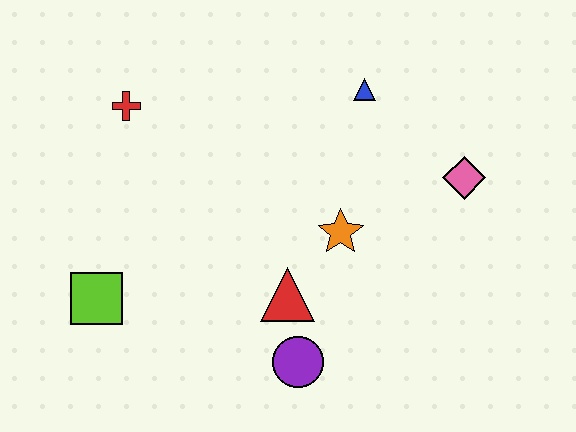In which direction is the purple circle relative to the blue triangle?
The purple circle is below the blue triangle.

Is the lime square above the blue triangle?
No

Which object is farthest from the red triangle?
The red cross is farthest from the red triangle.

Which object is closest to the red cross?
The lime square is closest to the red cross.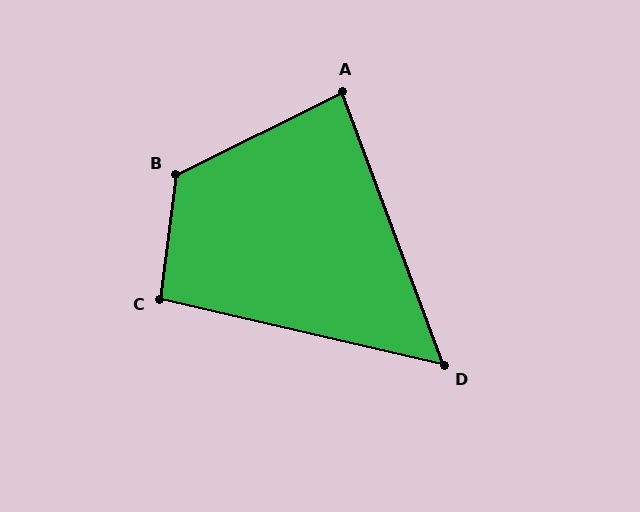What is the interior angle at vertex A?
Approximately 84 degrees (acute).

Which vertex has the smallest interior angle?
D, at approximately 56 degrees.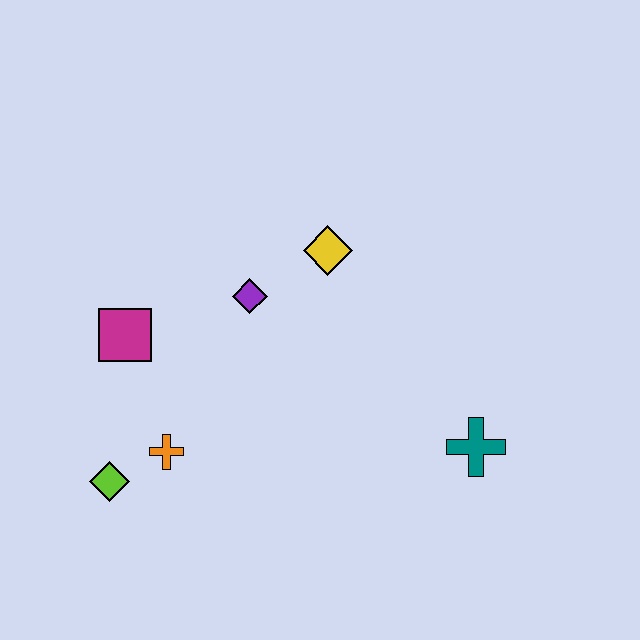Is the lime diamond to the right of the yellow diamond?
No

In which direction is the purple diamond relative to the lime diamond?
The purple diamond is above the lime diamond.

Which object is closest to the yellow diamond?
The purple diamond is closest to the yellow diamond.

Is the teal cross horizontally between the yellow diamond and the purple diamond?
No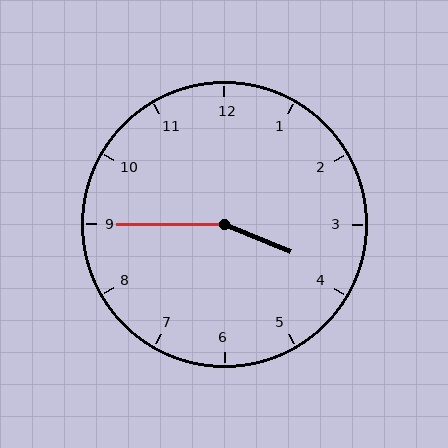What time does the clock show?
3:45.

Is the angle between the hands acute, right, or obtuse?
It is obtuse.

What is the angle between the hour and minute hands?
Approximately 158 degrees.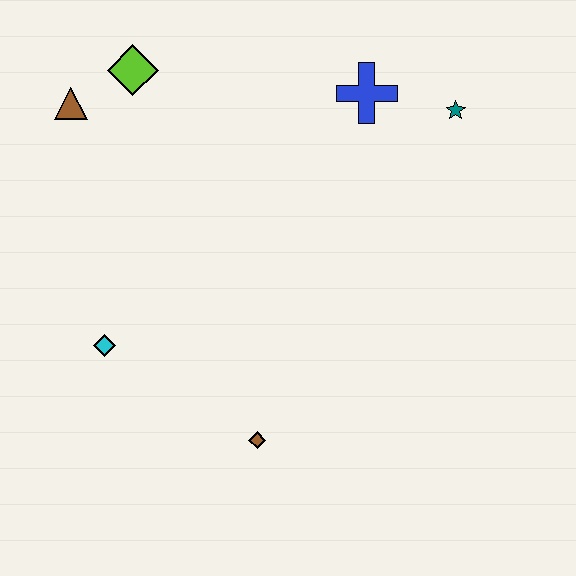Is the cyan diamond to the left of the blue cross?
Yes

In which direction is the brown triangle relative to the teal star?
The brown triangle is to the left of the teal star.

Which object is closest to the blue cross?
The teal star is closest to the blue cross.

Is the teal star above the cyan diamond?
Yes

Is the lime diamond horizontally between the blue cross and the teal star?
No